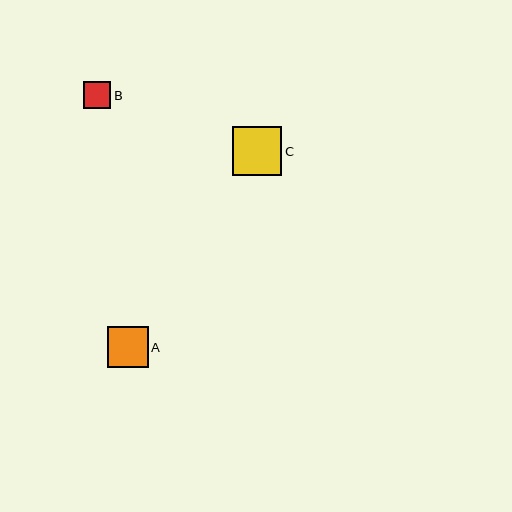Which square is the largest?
Square C is the largest with a size of approximately 49 pixels.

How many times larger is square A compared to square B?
Square A is approximately 1.5 times the size of square B.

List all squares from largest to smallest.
From largest to smallest: C, A, B.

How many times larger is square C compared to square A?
Square C is approximately 1.2 times the size of square A.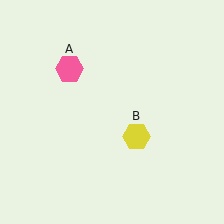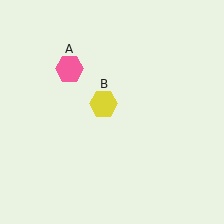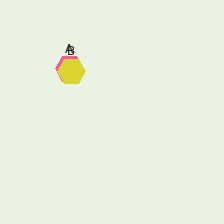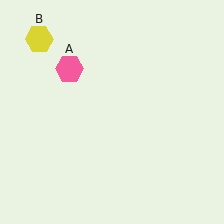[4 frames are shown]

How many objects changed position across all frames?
1 object changed position: yellow hexagon (object B).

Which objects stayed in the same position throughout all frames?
Pink hexagon (object A) remained stationary.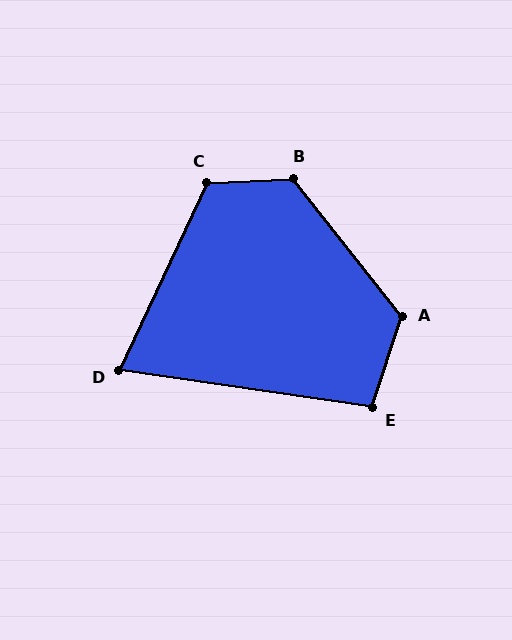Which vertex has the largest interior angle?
B, at approximately 126 degrees.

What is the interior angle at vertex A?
Approximately 124 degrees (obtuse).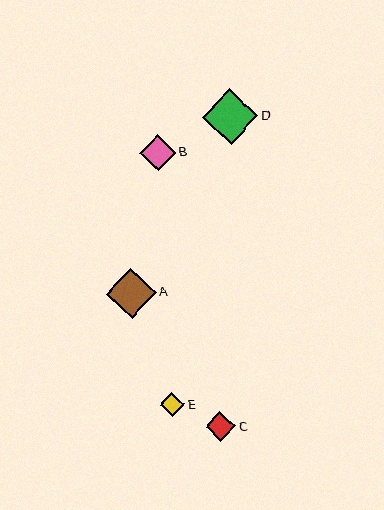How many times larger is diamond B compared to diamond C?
Diamond B is approximately 1.2 times the size of diamond C.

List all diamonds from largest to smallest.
From largest to smallest: D, A, B, C, E.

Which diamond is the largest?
Diamond D is the largest with a size of approximately 56 pixels.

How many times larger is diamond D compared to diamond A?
Diamond D is approximately 1.1 times the size of diamond A.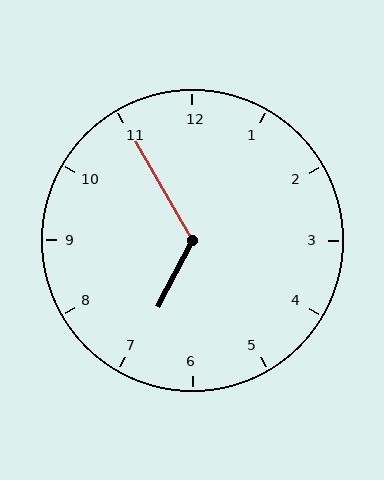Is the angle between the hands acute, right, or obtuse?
It is obtuse.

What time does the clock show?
6:55.